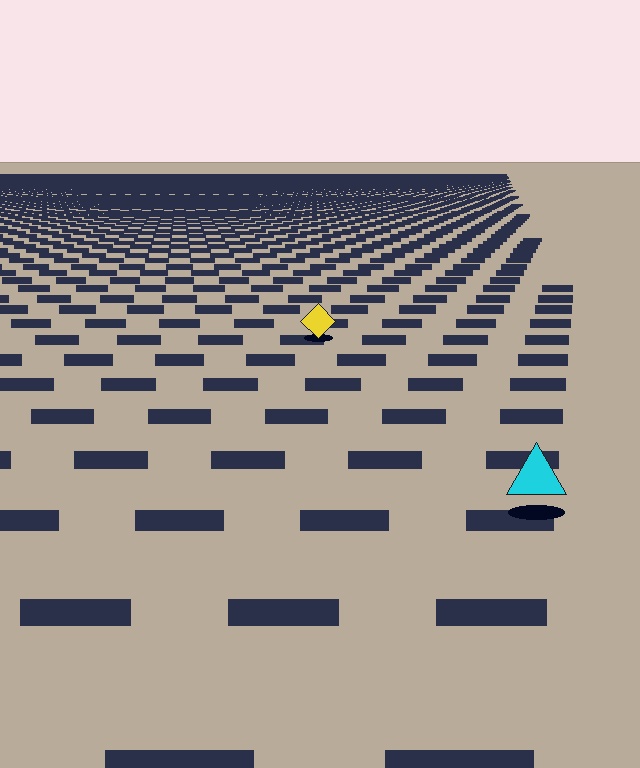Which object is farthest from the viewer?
The yellow diamond is farthest from the viewer. It appears smaller and the ground texture around it is denser.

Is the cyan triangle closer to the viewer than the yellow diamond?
Yes. The cyan triangle is closer — you can tell from the texture gradient: the ground texture is coarser near it.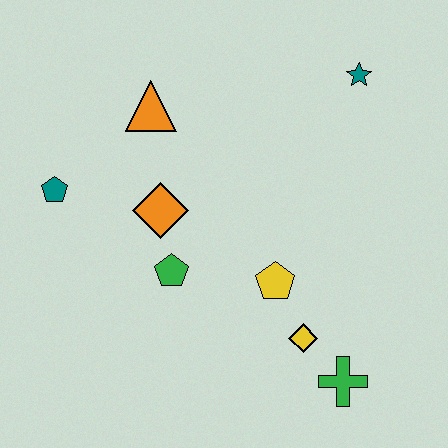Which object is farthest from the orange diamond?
The green cross is farthest from the orange diamond.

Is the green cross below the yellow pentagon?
Yes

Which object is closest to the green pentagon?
The orange diamond is closest to the green pentagon.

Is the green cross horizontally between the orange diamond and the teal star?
Yes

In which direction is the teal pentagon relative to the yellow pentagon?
The teal pentagon is to the left of the yellow pentagon.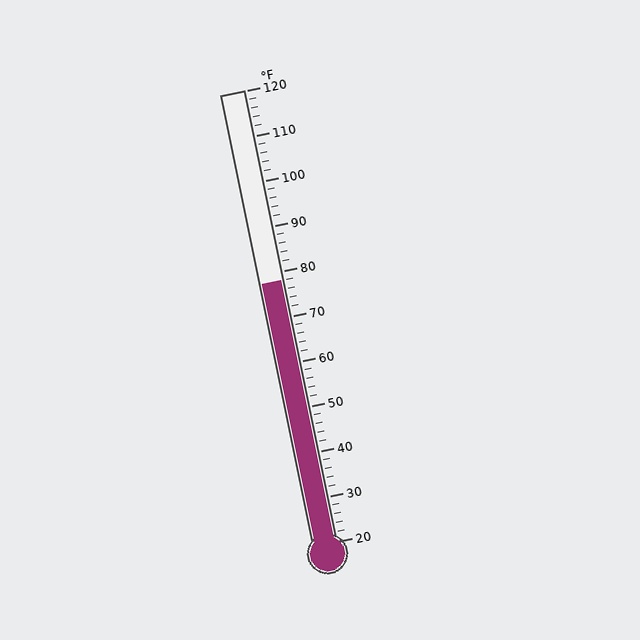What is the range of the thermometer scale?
The thermometer scale ranges from 20°F to 120°F.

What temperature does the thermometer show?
The thermometer shows approximately 78°F.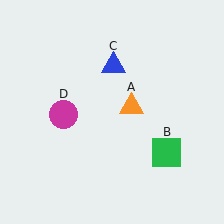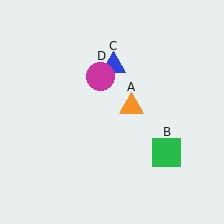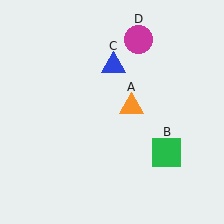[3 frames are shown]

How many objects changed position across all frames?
1 object changed position: magenta circle (object D).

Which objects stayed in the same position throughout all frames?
Orange triangle (object A) and green square (object B) and blue triangle (object C) remained stationary.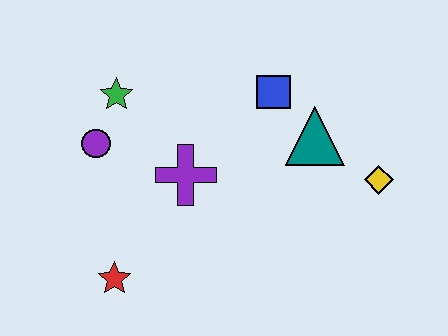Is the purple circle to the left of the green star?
Yes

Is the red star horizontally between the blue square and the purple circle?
Yes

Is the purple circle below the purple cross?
No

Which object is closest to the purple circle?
The green star is closest to the purple circle.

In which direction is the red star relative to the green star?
The red star is below the green star.